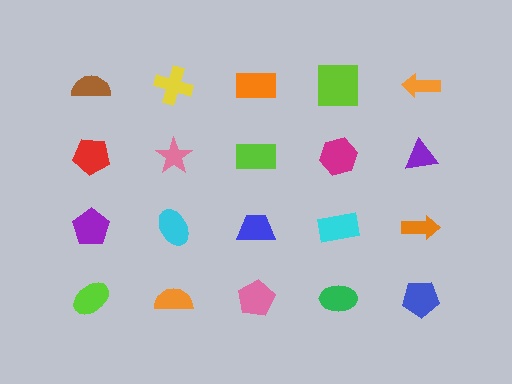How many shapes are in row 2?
5 shapes.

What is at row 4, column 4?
A green ellipse.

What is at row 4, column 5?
A blue pentagon.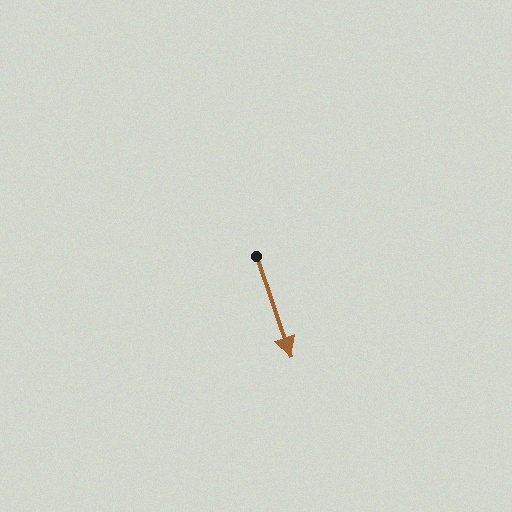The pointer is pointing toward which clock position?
Roughly 5 o'clock.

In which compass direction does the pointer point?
South.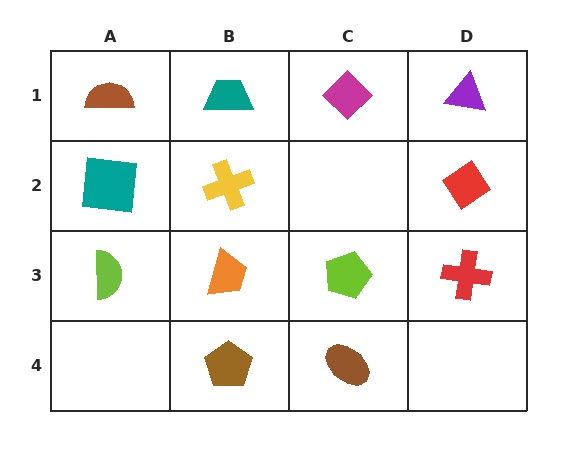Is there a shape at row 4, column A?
No, that cell is empty.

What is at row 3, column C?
A lime pentagon.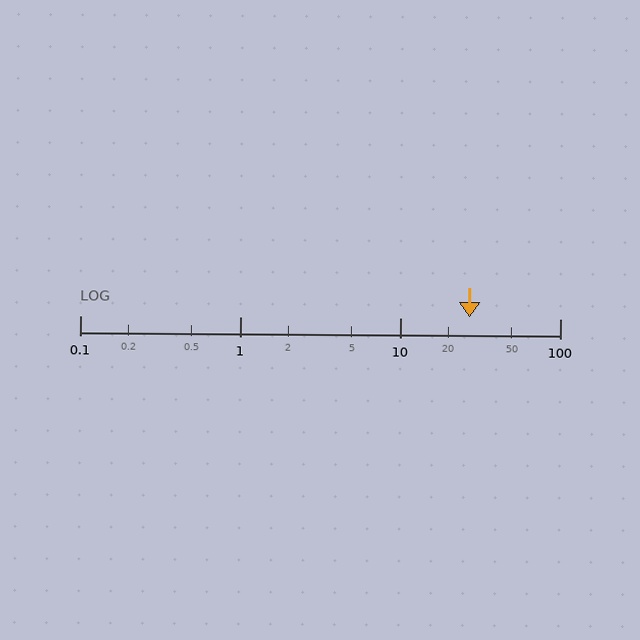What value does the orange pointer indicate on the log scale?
The pointer indicates approximately 27.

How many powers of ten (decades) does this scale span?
The scale spans 3 decades, from 0.1 to 100.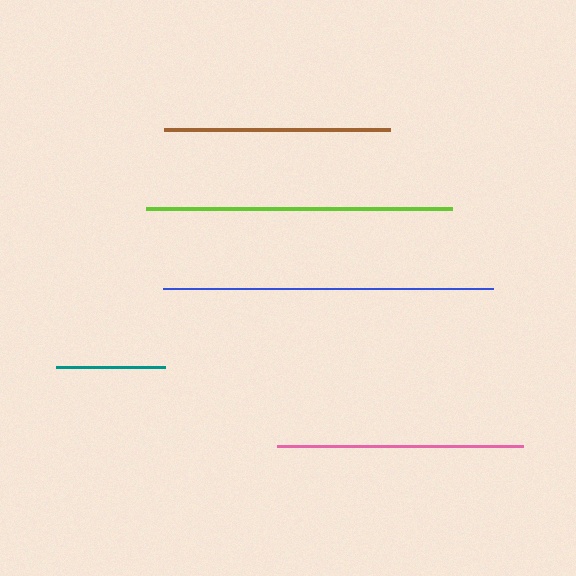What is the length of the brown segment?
The brown segment is approximately 226 pixels long.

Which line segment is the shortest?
The teal line is the shortest at approximately 108 pixels.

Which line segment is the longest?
The blue line is the longest at approximately 329 pixels.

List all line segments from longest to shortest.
From longest to shortest: blue, lime, pink, brown, teal.